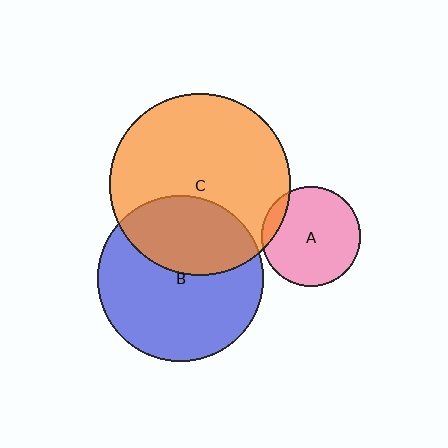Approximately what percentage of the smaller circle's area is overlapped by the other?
Approximately 35%.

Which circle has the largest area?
Circle C (orange).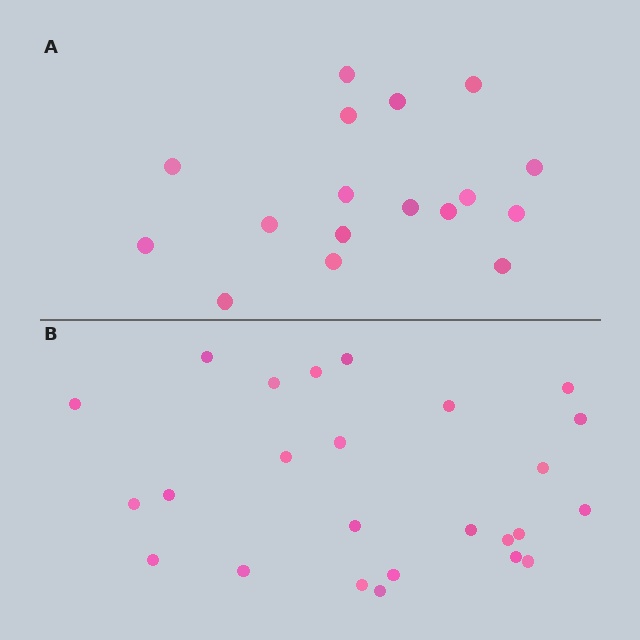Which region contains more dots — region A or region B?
Region B (the bottom region) has more dots.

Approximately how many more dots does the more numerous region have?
Region B has roughly 8 or so more dots than region A.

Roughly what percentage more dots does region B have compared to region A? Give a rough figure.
About 45% more.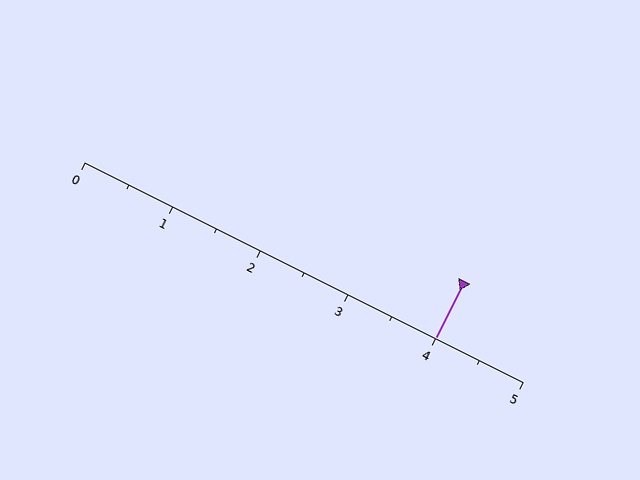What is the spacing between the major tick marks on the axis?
The major ticks are spaced 1 apart.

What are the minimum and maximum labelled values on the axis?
The axis runs from 0 to 5.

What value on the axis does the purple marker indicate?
The marker indicates approximately 4.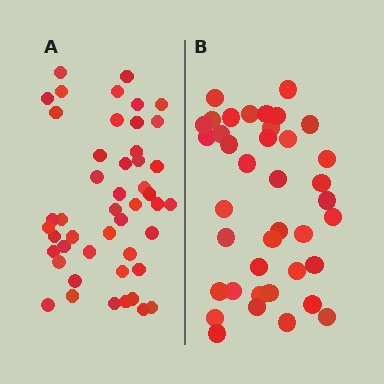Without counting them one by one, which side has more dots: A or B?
Region A (the left region) has more dots.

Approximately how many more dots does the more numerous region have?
Region A has roughly 8 or so more dots than region B.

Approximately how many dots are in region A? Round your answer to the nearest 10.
About 50 dots. (The exact count is 47, which rounds to 50.)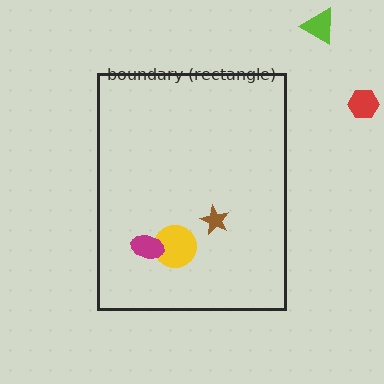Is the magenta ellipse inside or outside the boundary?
Inside.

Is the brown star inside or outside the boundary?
Inside.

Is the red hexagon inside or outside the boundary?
Outside.